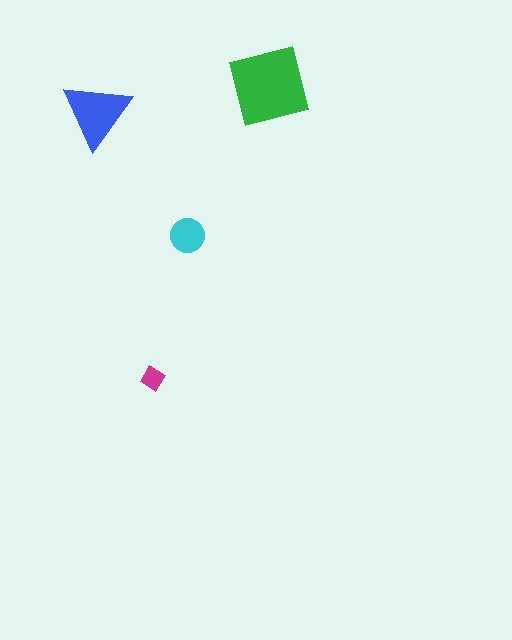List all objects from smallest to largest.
The magenta diamond, the cyan circle, the blue triangle, the green square.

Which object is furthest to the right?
The green square is rightmost.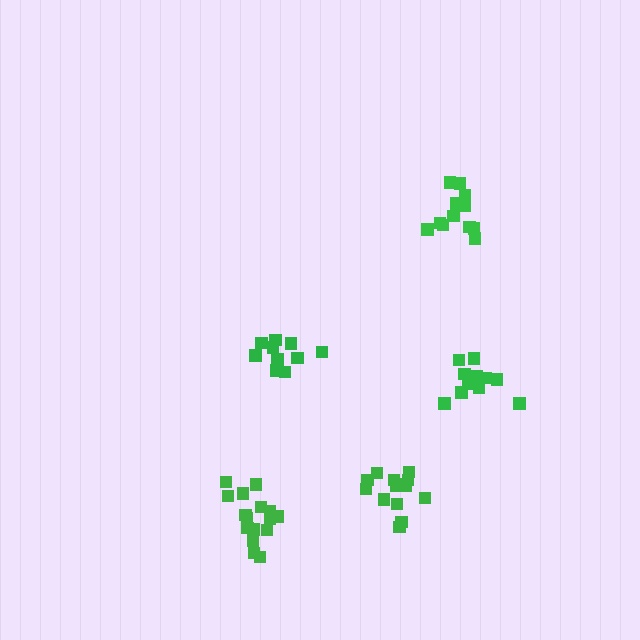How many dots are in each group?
Group 1: 11 dots, Group 2: 12 dots, Group 3: 10 dots, Group 4: 16 dots, Group 5: 16 dots (65 total).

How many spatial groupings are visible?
There are 5 spatial groupings.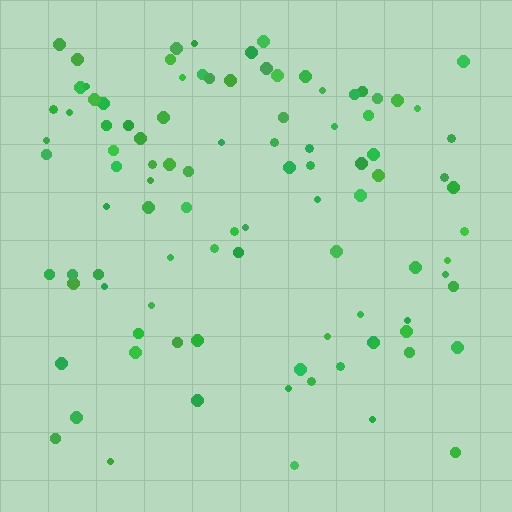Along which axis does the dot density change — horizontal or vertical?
Vertical.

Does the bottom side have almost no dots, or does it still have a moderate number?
Still a moderate number, just noticeably fewer than the top.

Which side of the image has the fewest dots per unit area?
The bottom.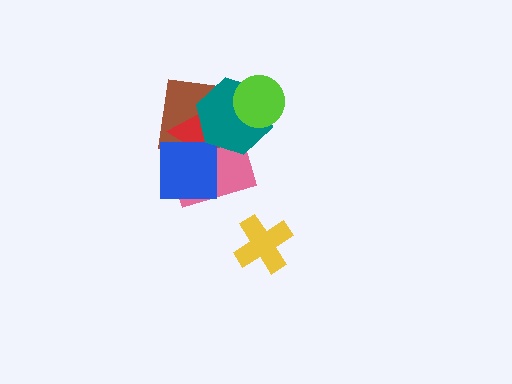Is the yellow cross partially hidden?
No, no other shape covers it.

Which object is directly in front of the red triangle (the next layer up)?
The pink rectangle is directly in front of the red triangle.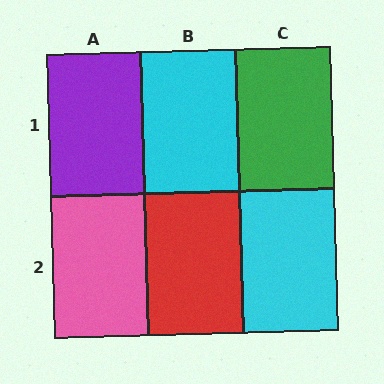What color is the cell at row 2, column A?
Pink.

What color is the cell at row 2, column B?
Red.